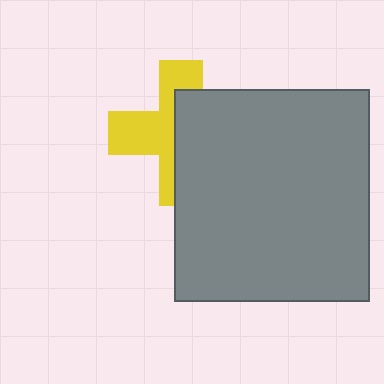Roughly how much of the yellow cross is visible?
About half of it is visible (roughly 48%).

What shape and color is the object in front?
The object in front is a gray rectangle.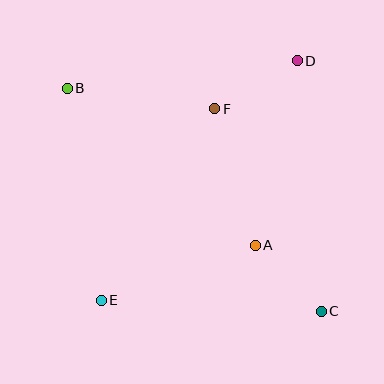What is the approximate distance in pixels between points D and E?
The distance between D and E is approximately 310 pixels.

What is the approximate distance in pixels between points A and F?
The distance between A and F is approximately 143 pixels.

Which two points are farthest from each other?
Points B and C are farthest from each other.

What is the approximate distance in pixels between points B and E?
The distance between B and E is approximately 215 pixels.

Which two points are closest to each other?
Points A and C are closest to each other.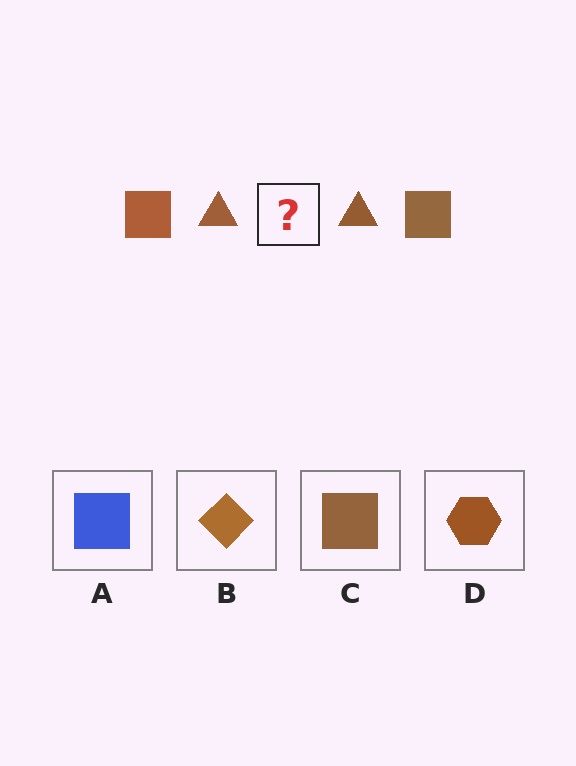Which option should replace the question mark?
Option C.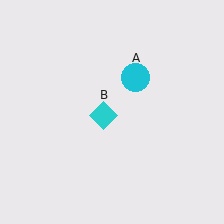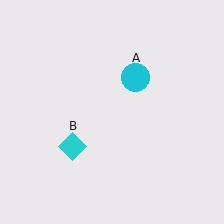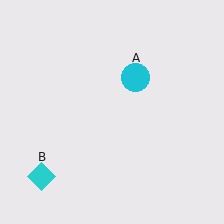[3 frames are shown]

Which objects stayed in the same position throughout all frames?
Cyan circle (object A) remained stationary.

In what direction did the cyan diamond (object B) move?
The cyan diamond (object B) moved down and to the left.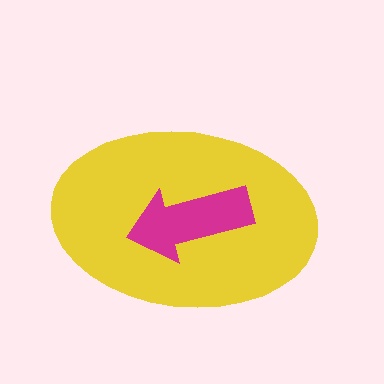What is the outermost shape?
The yellow ellipse.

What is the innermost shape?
The magenta arrow.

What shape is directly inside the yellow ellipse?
The magenta arrow.